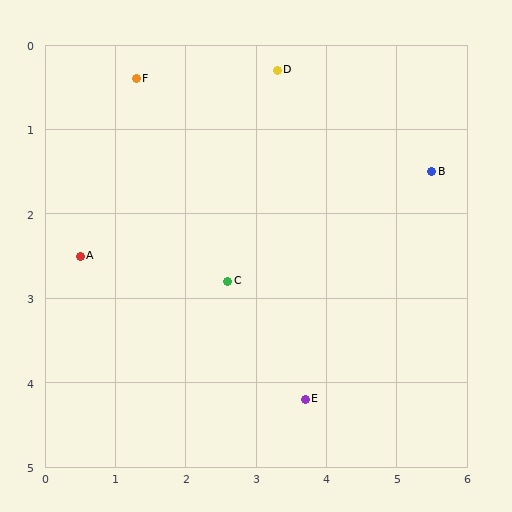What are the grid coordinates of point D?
Point D is at approximately (3.3, 0.3).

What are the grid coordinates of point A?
Point A is at approximately (0.5, 2.5).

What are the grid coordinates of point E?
Point E is at approximately (3.7, 4.2).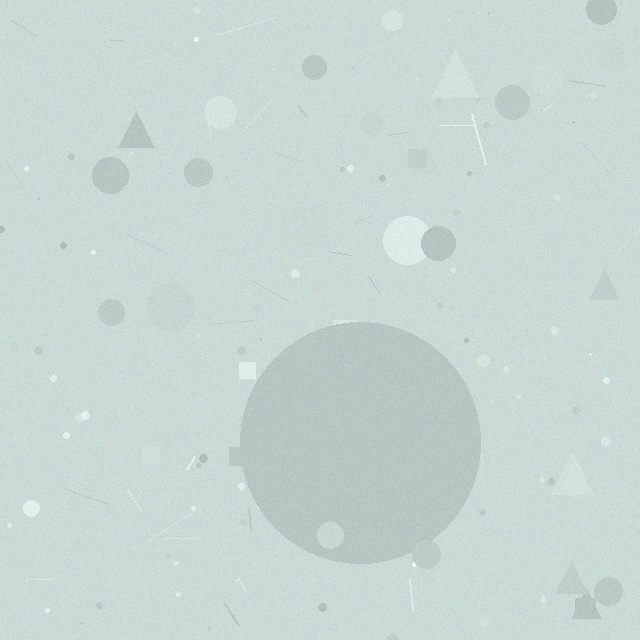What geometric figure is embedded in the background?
A circle is embedded in the background.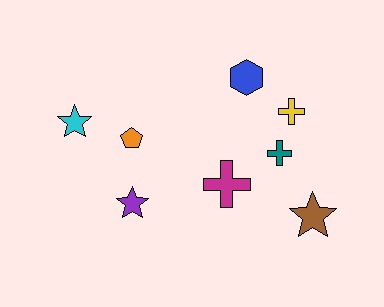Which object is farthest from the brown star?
The cyan star is farthest from the brown star.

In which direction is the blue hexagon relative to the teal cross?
The blue hexagon is above the teal cross.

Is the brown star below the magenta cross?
Yes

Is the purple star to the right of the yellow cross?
No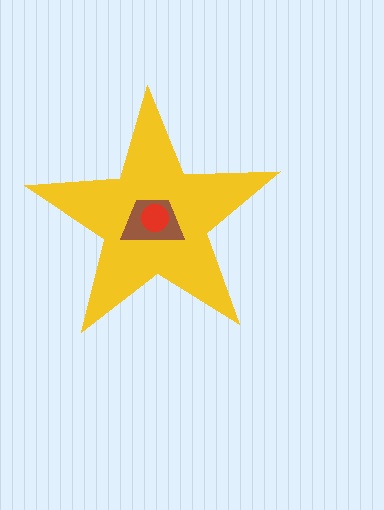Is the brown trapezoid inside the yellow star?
Yes.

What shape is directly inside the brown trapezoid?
The red circle.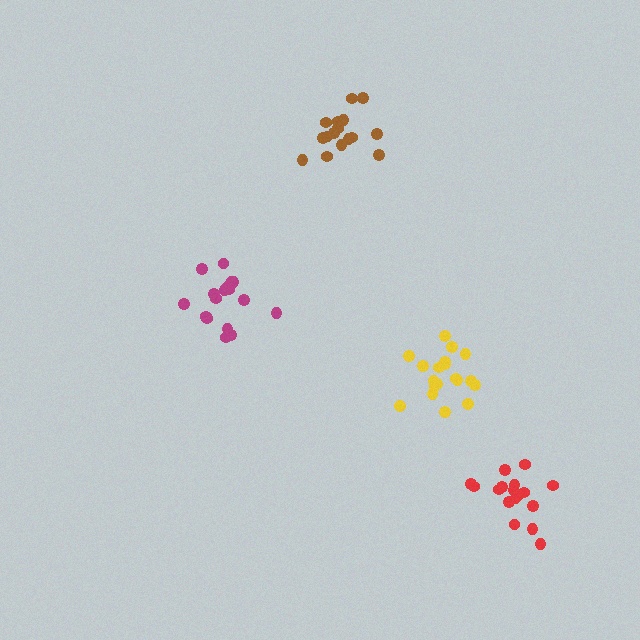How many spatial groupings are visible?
There are 4 spatial groupings.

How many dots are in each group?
Group 1: 18 dots, Group 2: 20 dots, Group 3: 16 dots, Group 4: 17 dots (71 total).